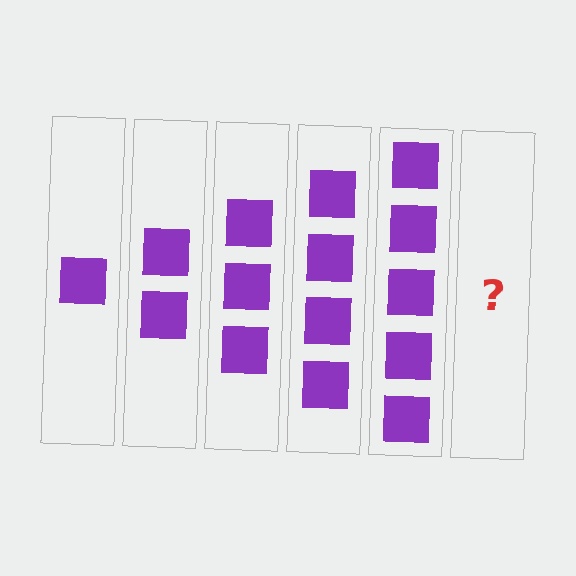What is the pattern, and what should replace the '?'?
The pattern is that each step adds one more square. The '?' should be 6 squares.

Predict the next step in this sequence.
The next step is 6 squares.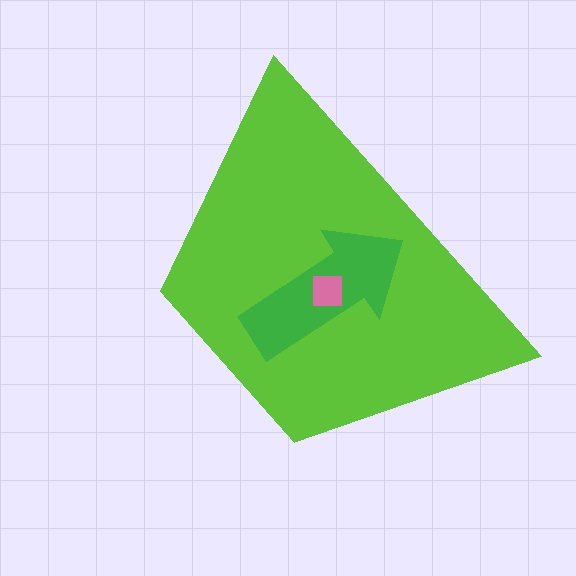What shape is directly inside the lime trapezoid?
The green arrow.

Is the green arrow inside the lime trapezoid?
Yes.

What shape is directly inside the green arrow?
The pink square.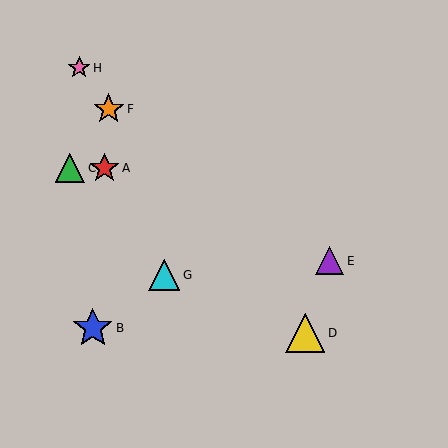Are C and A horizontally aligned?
Yes, both are at y≈168.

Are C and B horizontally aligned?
No, C is at y≈168 and B is at y≈328.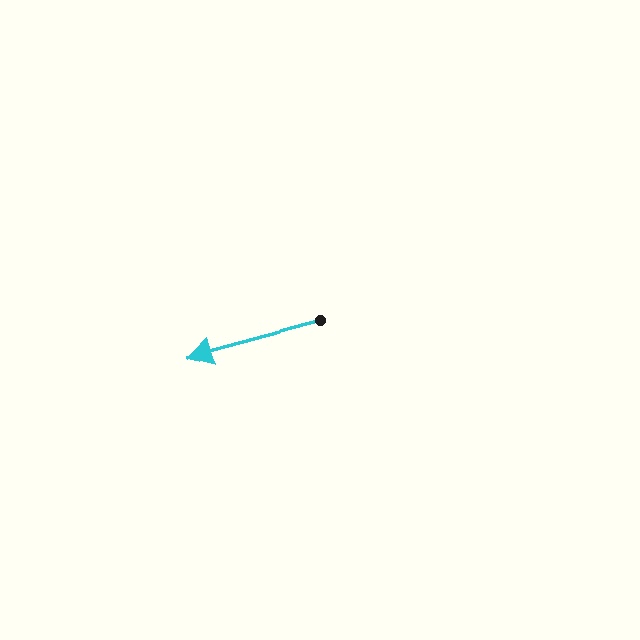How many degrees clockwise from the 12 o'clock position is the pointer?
Approximately 255 degrees.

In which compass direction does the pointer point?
West.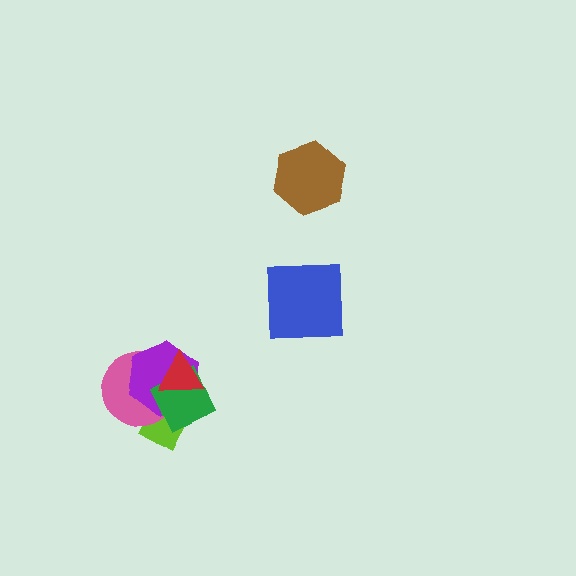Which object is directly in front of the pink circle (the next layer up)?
The purple hexagon is directly in front of the pink circle.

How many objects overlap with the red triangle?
3 objects overlap with the red triangle.